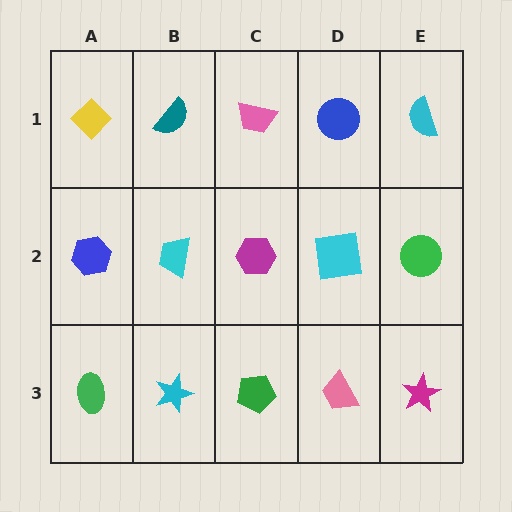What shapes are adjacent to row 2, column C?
A pink trapezoid (row 1, column C), a green pentagon (row 3, column C), a cyan trapezoid (row 2, column B), a cyan square (row 2, column D).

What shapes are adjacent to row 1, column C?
A magenta hexagon (row 2, column C), a teal semicircle (row 1, column B), a blue circle (row 1, column D).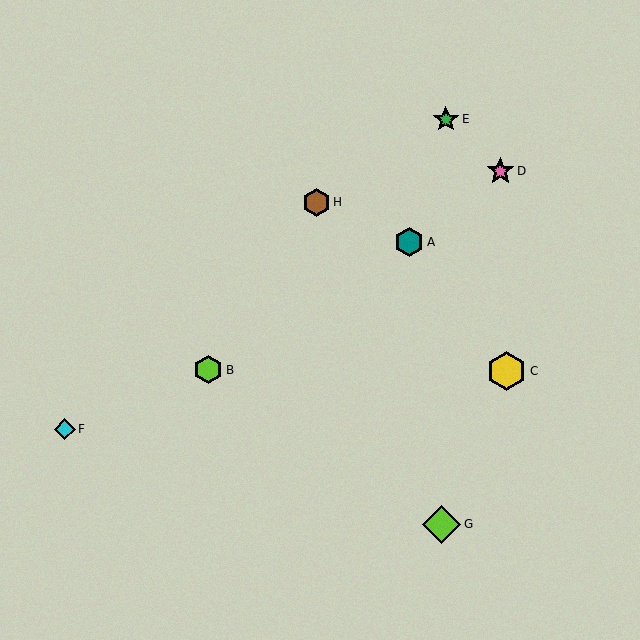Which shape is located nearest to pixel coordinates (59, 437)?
The cyan diamond (labeled F) at (65, 429) is nearest to that location.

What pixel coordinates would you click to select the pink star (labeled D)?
Click at (500, 171) to select the pink star D.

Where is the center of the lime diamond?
The center of the lime diamond is at (441, 524).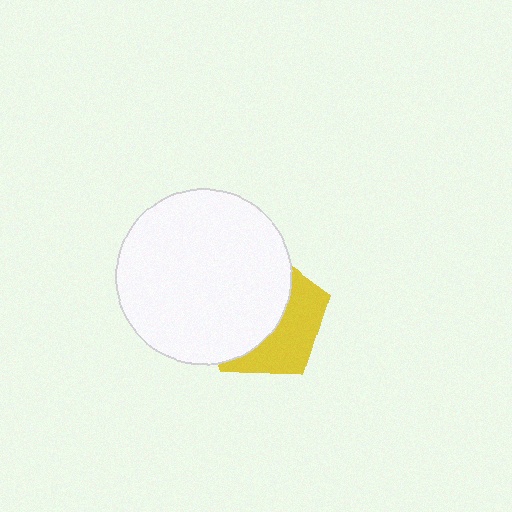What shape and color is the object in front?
The object in front is a white circle.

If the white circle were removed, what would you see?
You would see the complete yellow pentagon.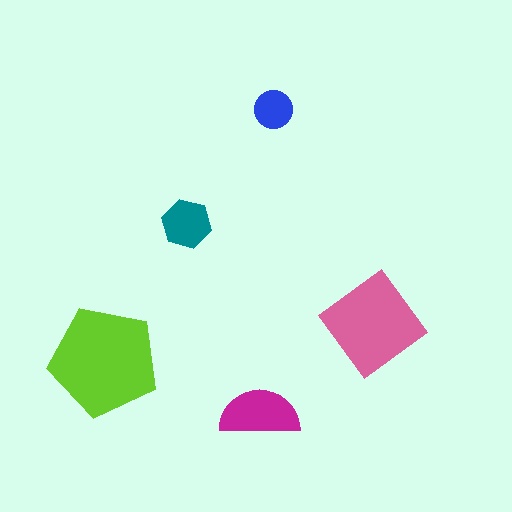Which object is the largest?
The lime pentagon.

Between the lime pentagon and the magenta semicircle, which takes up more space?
The lime pentagon.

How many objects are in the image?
There are 5 objects in the image.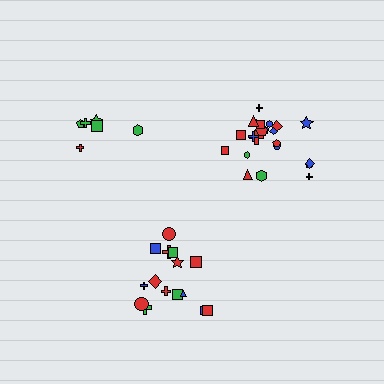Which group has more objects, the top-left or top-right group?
The top-right group.